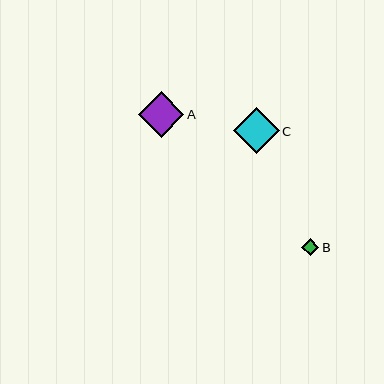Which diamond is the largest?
Diamond C is the largest with a size of approximately 46 pixels.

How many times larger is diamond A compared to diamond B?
Diamond A is approximately 2.6 times the size of diamond B.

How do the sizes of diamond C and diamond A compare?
Diamond C and diamond A are approximately the same size.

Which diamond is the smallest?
Diamond B is the smallest with a size of approximately 18 pixels.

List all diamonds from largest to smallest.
From largest to smallest: C, A, B.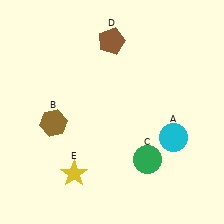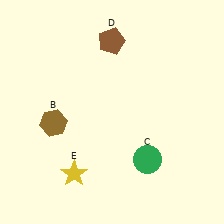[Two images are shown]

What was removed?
The cyan circle (A) was removed in Image 2.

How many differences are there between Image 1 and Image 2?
There is 1 difference between the two images.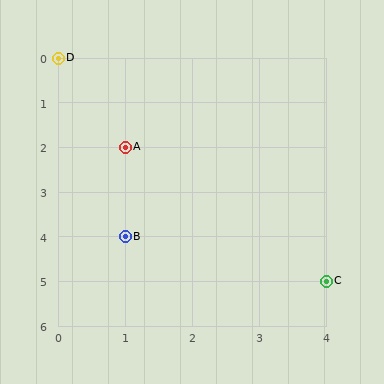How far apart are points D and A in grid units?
Points D and A are 1 column and 2 rows apart (about 2.2 grid units diagonally).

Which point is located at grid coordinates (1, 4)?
Point B is at (1, 4).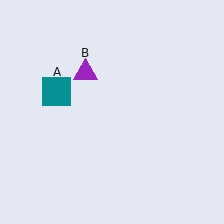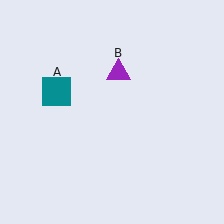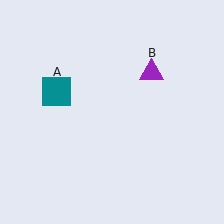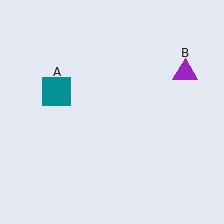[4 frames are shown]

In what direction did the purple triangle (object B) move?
The purple triangle (object B) moved right.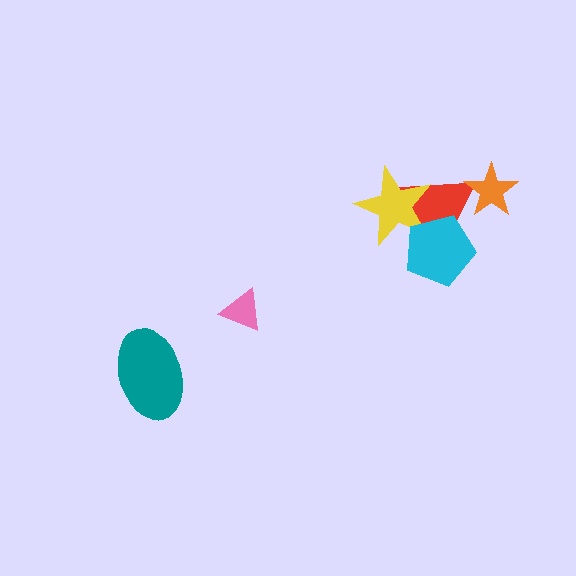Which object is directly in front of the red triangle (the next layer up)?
The yellow star is directly in front of the red triangle.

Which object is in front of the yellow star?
The cyan pentagon is in front of the yellow star.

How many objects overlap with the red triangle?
3 objects overlap with the red triangle.